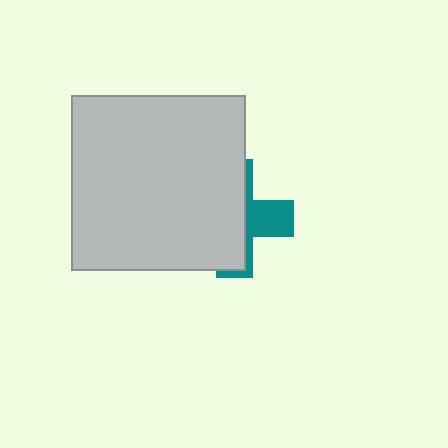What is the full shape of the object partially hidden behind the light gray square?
The partially hidden object is a teal cross.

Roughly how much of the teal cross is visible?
A small part of it is visible (roughly 35%).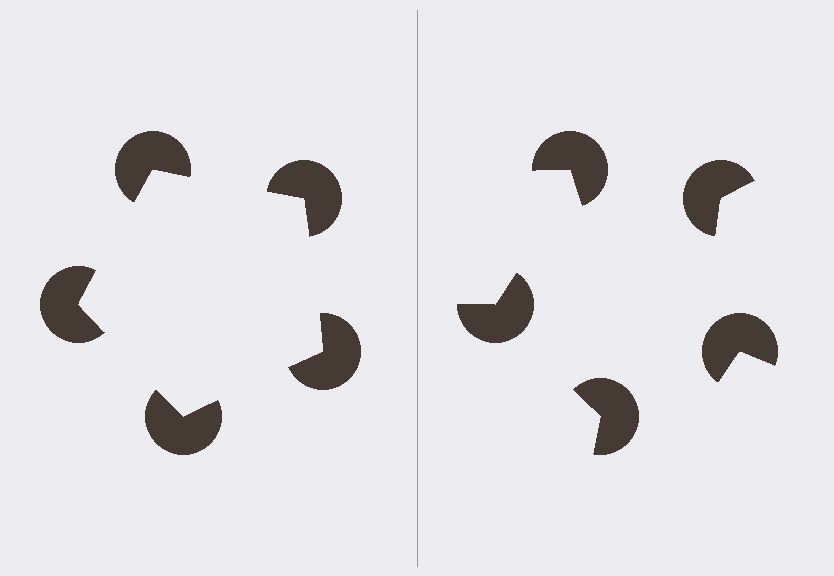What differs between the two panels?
The pac-man discs are positioned identically on both sides; only the wedge orientations differ. On the left they align to a pentagon; on the right they are misaligned.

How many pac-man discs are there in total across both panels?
10 — 5 on each side.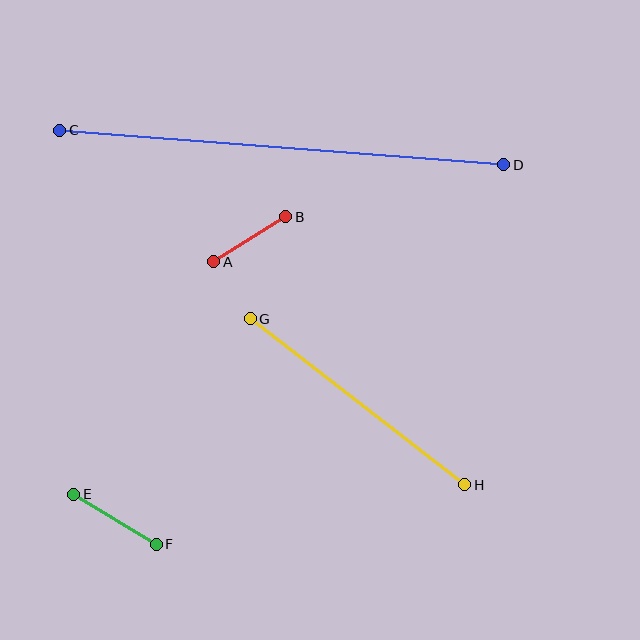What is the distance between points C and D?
The distance is approximately 445 pixels.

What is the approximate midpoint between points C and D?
The midpoint is at approximately (282, 147) pixels.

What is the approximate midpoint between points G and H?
The midpoint is at approximately (358, 402) pixels.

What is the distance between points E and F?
The distance is approximately 97 pixels.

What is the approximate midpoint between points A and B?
The midpoint is at approximately (250, 239) pixels.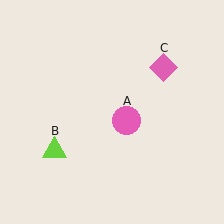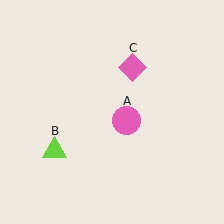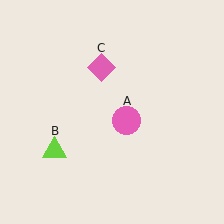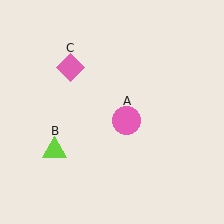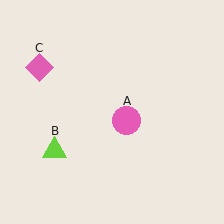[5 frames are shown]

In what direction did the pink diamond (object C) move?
The pink diamond (object C) moved left.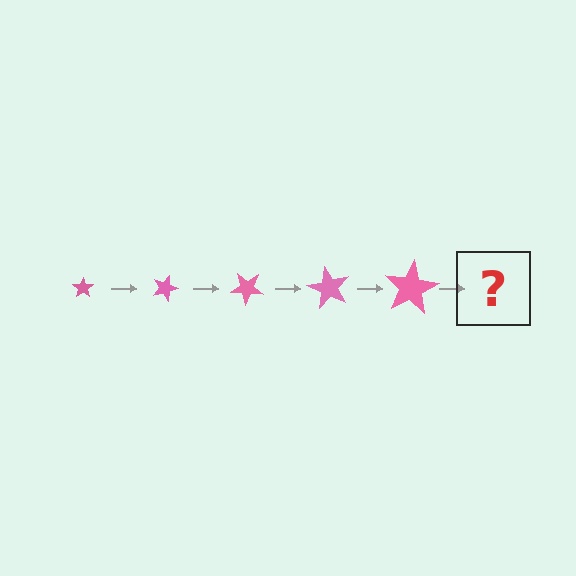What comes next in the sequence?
The next element should be a star, larger than the previous one and rotated 100 degrees from the start.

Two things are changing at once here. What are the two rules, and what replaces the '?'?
The two rules are that the star grows larger each step and it rotates 20 degrees each step. The '?' should be a star, larger than the previous one and rotated 100 degrees from the start.